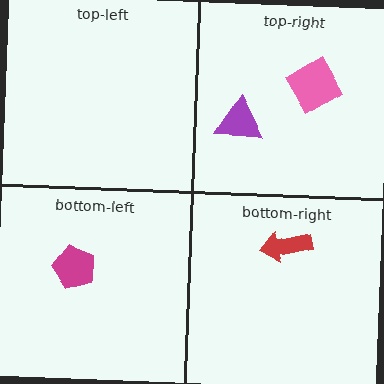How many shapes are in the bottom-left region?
1.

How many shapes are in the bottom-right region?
1.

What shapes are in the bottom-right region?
The red arrow.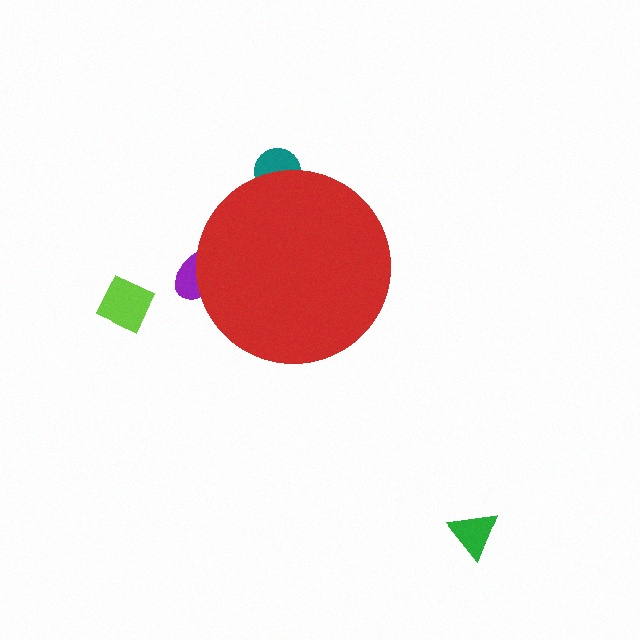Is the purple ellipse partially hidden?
Yes, the purple ellipse is partially hidden behind the red circle.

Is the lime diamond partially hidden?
No, the lime diamond is fully visible.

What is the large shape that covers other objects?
A red circle.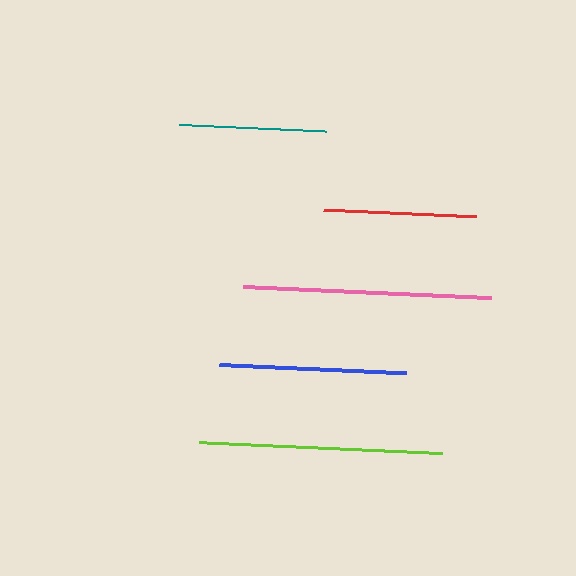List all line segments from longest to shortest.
From longest to shortest: pink, lime, blue, red, teal.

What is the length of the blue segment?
The blue segment is approximately 187 pixels long.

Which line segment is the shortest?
The teal line is the shortest at approximately 147 pixels.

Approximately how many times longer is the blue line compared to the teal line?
The blue line is approximately 1.3 times the length of the teal line.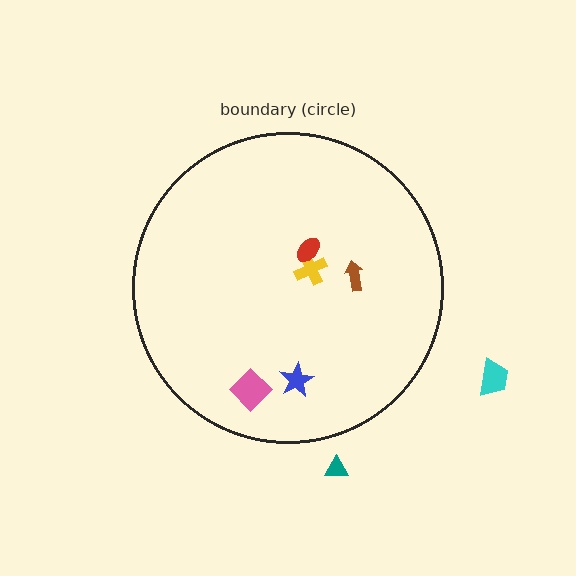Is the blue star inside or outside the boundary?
Inside.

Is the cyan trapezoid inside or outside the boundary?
Outside.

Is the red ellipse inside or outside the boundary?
Inside.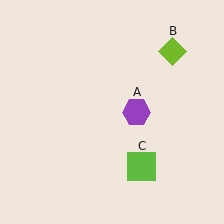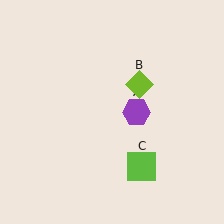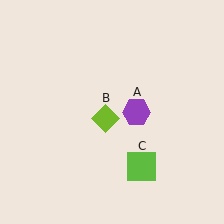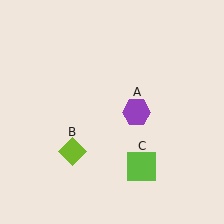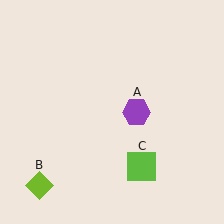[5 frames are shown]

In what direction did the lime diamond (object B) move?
The lime diamond (object B) moved down and to the left.